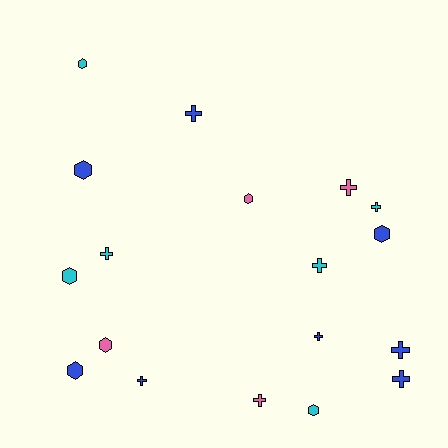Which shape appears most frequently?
Cross, with 10 objects.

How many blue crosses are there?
There are 5 blue crosses.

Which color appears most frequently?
Blue, with 8 objects.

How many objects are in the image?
There are 18 objects.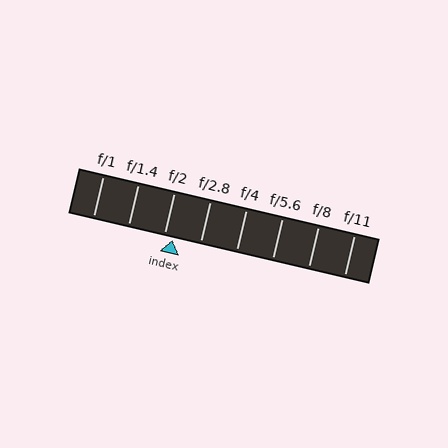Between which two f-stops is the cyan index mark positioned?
The index mark is between f/2 and f/2.8.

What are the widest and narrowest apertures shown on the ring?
The widest aperture shown is f/1 and the narrowest is f/11.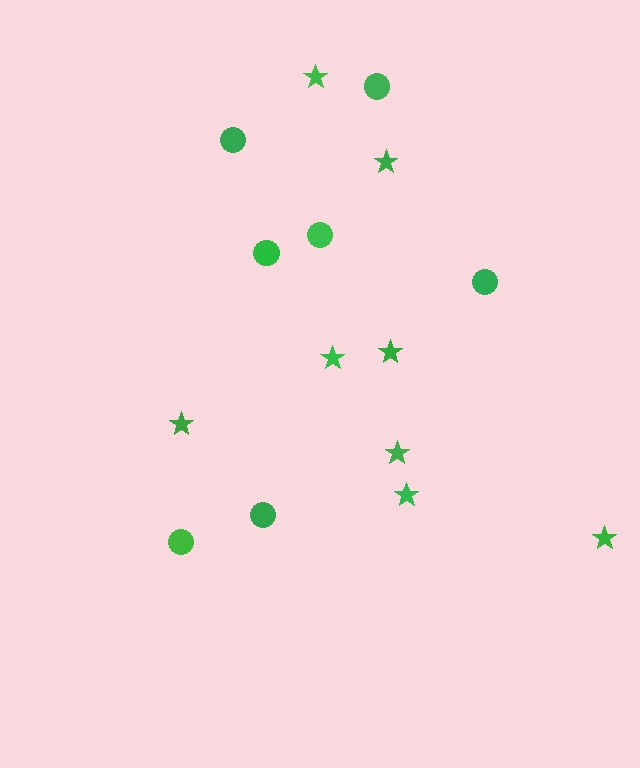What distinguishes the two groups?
There are 2 groups: one group of stars (8) and one group of circles (7).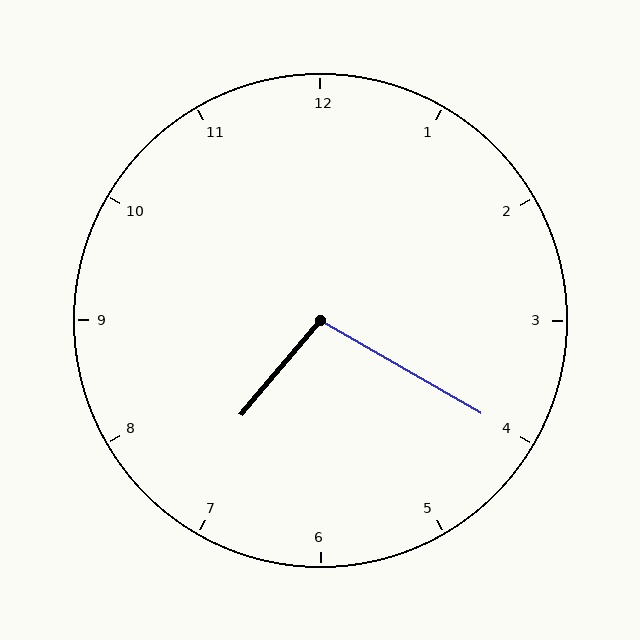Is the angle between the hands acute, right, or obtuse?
It is obtuse.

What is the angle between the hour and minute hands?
Approximately 100 degrees.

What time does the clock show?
7:20.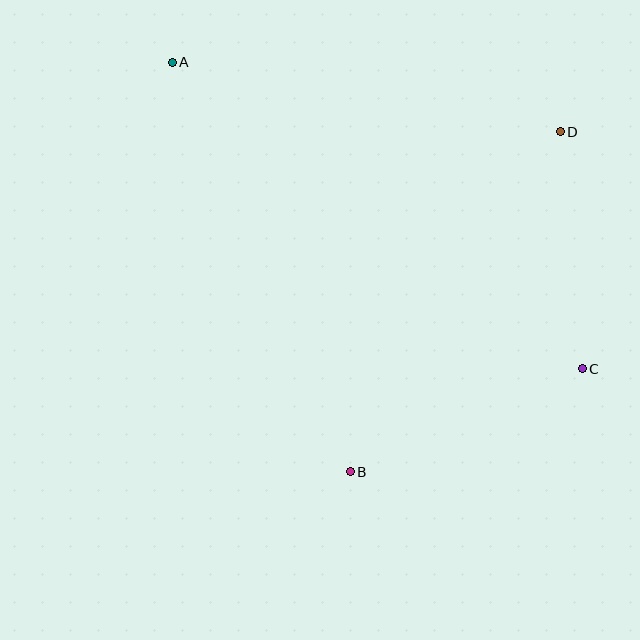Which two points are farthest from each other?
Points A and C are farthest from each other.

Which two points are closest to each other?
Points C and D are closest to each other.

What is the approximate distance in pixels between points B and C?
The distance between B and C is approximately 254 pixels.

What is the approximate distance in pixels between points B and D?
The distance between B and D is approximately 400 pixels.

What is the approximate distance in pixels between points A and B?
The distance between A and B is approximately 447 pixels.